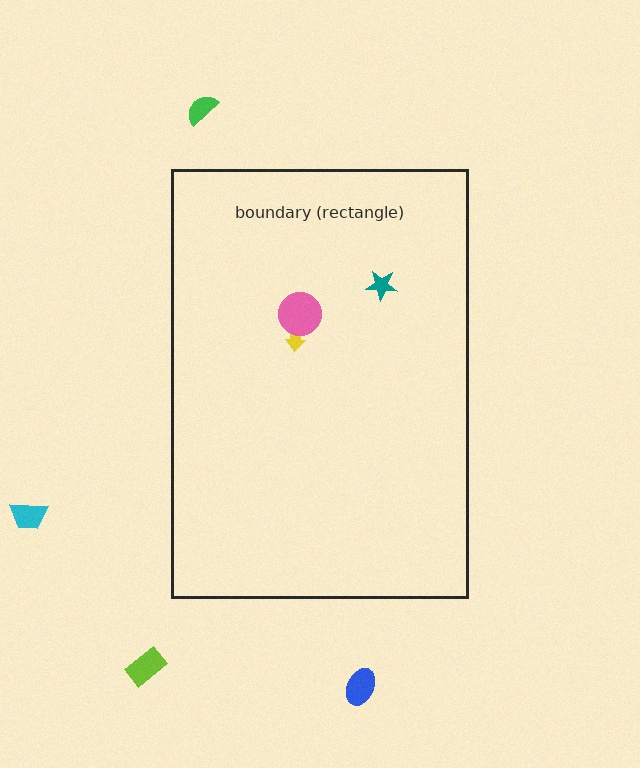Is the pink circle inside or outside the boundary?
Inside.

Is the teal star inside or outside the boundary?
Inside.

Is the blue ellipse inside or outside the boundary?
Outside.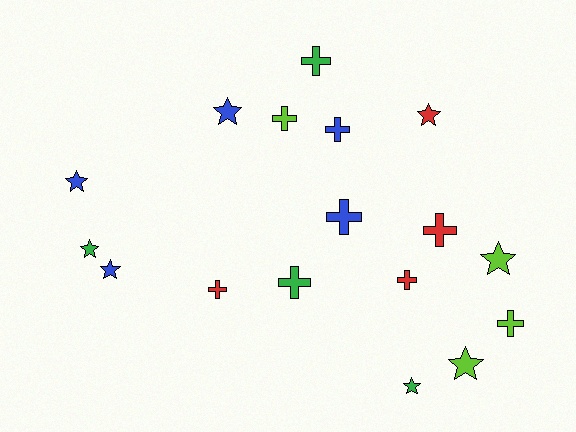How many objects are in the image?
There are 17 objects.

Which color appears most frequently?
Blue, with 5 objects.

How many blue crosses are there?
There are 2 blue crosses.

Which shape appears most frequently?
Cross, with 9 objects.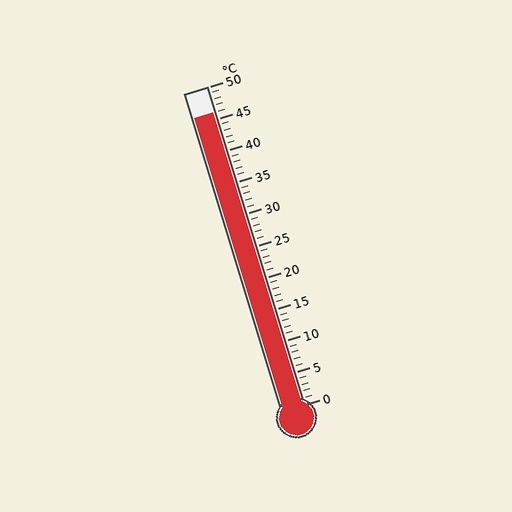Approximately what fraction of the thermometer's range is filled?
The thermometer is filled to approximately 90% of its range.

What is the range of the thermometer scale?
The thermometer scale ranges from 0°C to 50°C.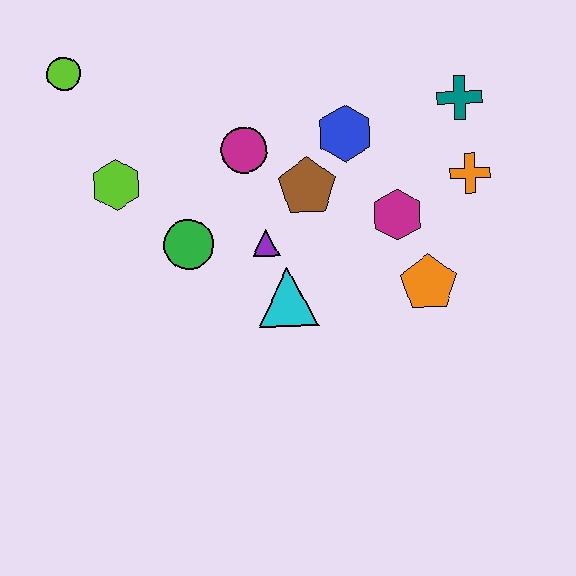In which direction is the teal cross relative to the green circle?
The teal cross is to the right of the green circle.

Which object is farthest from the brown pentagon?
The lime circle is farthest from the brown pentagon.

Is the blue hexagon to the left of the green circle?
No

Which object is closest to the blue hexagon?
The brown pentagon is closest to the blue hexagon.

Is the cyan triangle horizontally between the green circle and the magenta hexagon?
Yes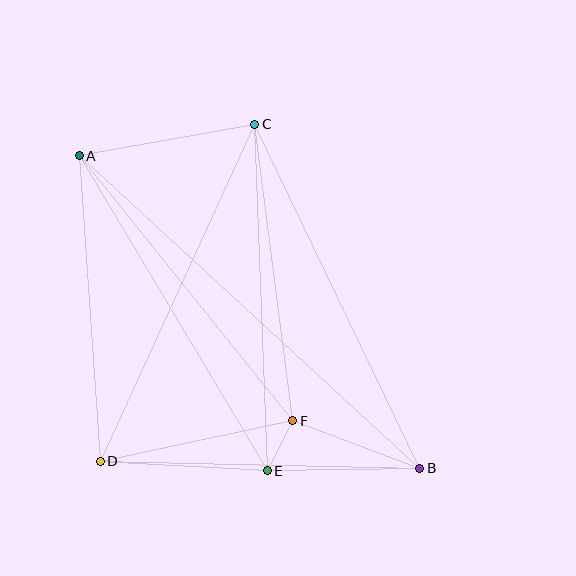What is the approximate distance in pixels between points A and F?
The distance between A and F is approximately 340 pixels.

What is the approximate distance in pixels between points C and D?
The distance between C and D is approximately 371 pixels.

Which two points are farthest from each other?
Points A and B are farthest from each other.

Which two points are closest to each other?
Points E and F are closest to each other.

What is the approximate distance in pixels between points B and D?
The distance between B and D is approximately 320 pixels.